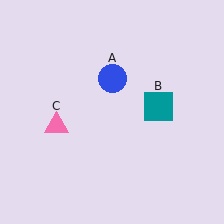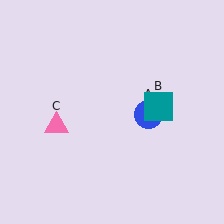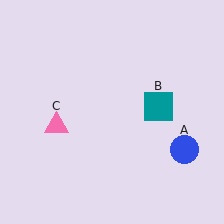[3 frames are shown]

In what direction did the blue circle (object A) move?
The blue circle (object A) moved down and to the right.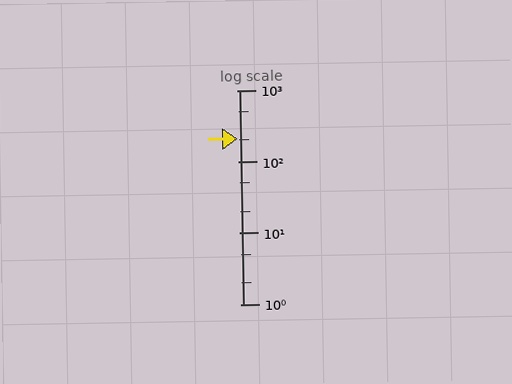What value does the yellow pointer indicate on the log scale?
The pointer indicates approximately 210.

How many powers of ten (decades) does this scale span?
The scale spans 3 decades, from 1 to 1000.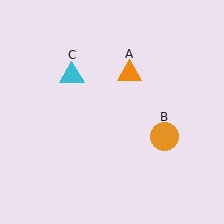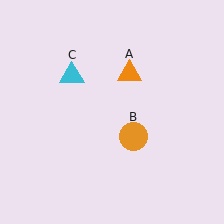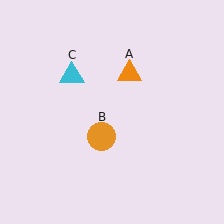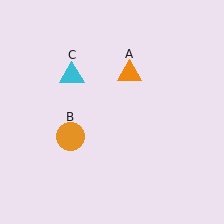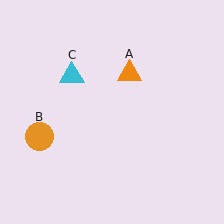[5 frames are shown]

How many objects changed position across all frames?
1 object changed position: orange circle (object B).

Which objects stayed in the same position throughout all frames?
Orange triangle (object A) and cyan triangle (object C) remained stationary.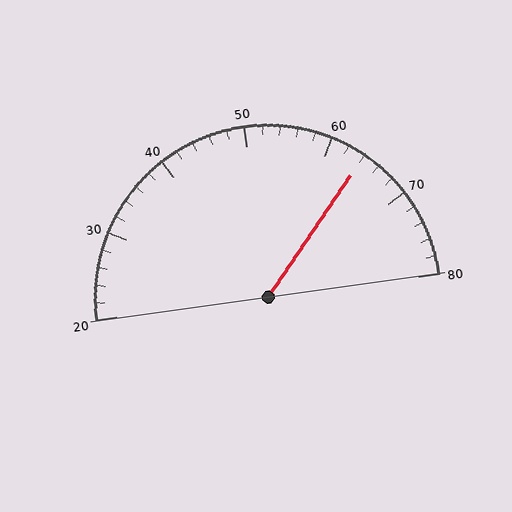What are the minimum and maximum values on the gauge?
The gauge ranges from 20 to 80.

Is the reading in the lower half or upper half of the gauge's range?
The reading is in the upper half of the range (20 to 80).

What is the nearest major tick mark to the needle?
The nearest major tick mark is 60.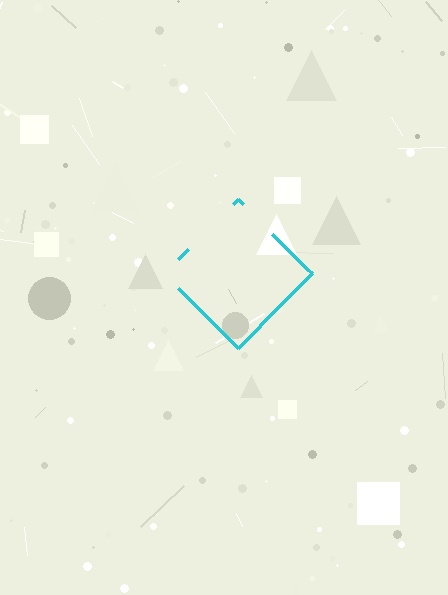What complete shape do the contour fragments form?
The contour fragments form a diamond.